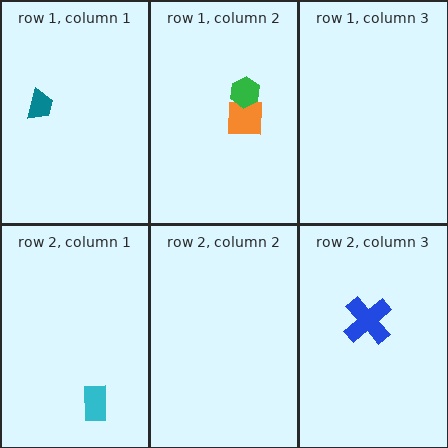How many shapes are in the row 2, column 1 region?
1.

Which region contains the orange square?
The row 1, column 2 region.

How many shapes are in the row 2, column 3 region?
1.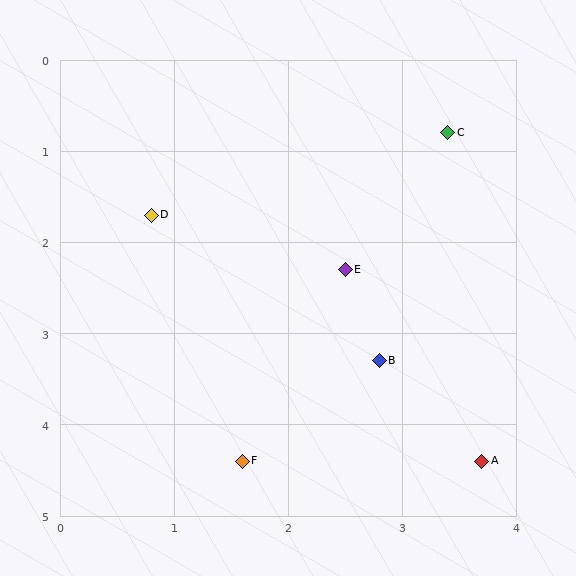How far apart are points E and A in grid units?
Points E and A are about 2.4 grid units apart.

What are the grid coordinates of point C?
Point C is at approximately (3.4, 0.8).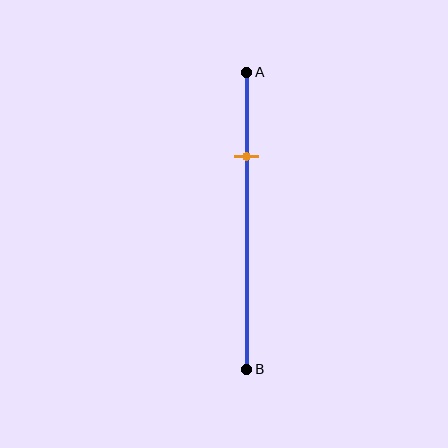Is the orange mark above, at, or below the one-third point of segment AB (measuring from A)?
The orange mark is above the one-third point of segment AB.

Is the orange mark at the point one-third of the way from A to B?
No, the mark is at about 30% from A, not at the 33% one-third point.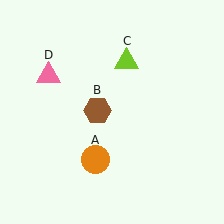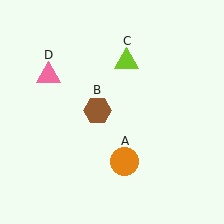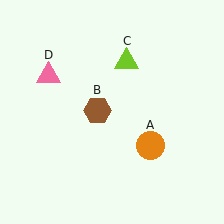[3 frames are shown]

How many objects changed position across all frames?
1 object changed position: orange circle (object A).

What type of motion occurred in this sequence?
The orange circle (object A) rotated counterclockwise around the center of the scene.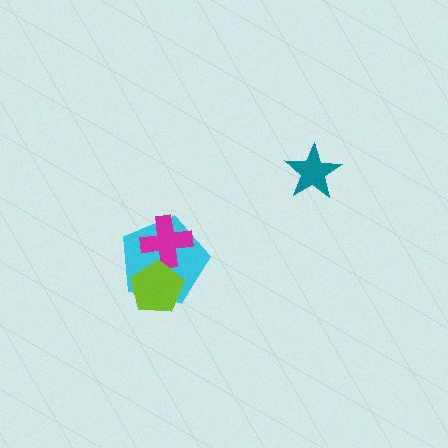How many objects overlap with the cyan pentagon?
2 objects overlap with the cyan pentagon.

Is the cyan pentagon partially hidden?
Yes, it is partially covered by another shape.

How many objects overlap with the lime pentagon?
2 objects overlap with the lime pentagon.